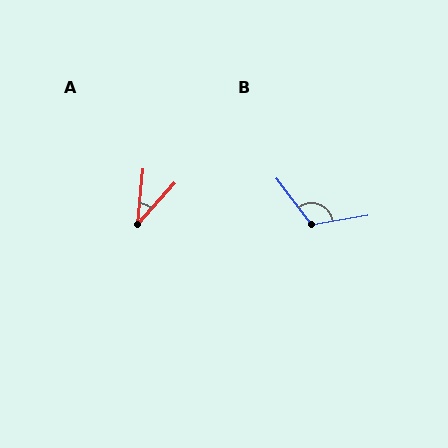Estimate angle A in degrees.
Approximately 37 degrees.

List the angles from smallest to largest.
A (37°), B (117°).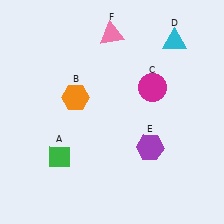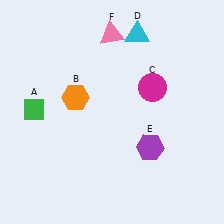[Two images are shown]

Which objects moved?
The objects that moved are: the green diamond (A), the cyan triangle (D).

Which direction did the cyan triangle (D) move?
The cyan triangle (D) moved left.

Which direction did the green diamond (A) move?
The green diamond (A) moved up.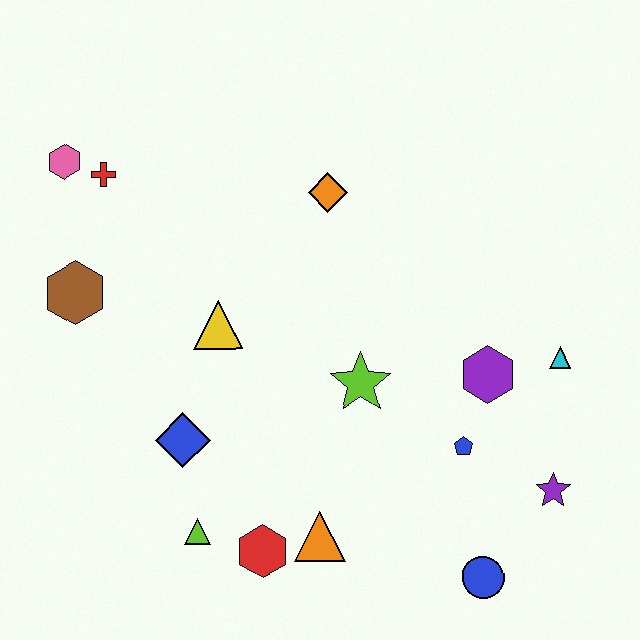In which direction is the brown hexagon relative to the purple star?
The brown hexagon is to the left of the purple star.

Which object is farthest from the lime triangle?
The cyan triangle is farthest from the lime triangle.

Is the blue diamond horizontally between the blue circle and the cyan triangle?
No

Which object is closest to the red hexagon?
The orange triangle is closest to the red hexagon.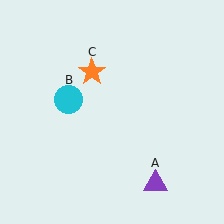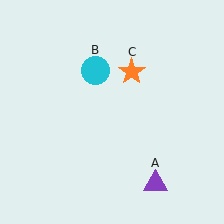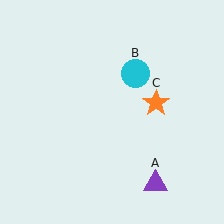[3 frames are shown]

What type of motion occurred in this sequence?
The cyan circle (object B), orange star (object C) rotated clockwise around the center of the scene.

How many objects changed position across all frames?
2 objects changed position: cyan circle (object B), orange star (object C).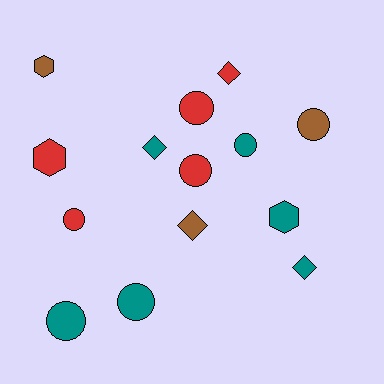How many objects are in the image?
There are 14 objects.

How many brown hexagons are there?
There is 1 brown hexagon.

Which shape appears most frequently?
Circle, with 7 objects.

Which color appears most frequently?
Teal, with 6 objects.